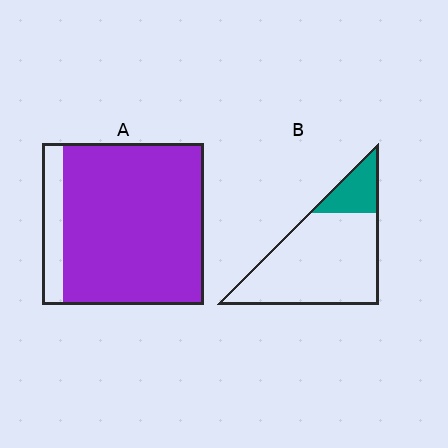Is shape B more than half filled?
No.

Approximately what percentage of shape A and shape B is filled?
A is approximately 85% and B is approximately 20%.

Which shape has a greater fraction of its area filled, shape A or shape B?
Shape A.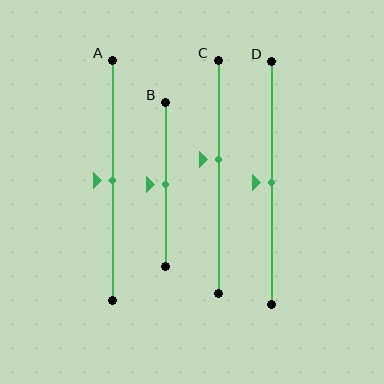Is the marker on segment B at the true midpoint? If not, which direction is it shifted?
Yes, the marker on segment B is at the true midpoint.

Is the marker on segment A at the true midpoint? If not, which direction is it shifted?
Yes, the marker on segment A is at the true midpoint.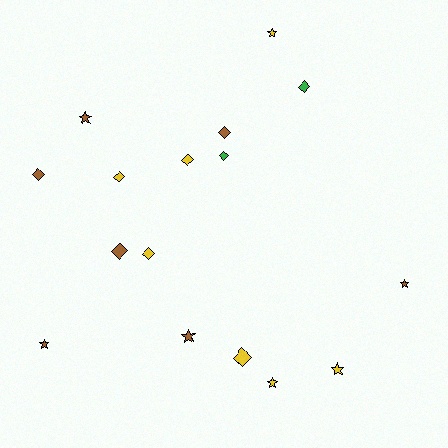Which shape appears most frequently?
Diamond, with 9 objects.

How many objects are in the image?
There are 16 objects.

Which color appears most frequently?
Brown, with 7 objects.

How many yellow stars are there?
There are 3 yellow stars.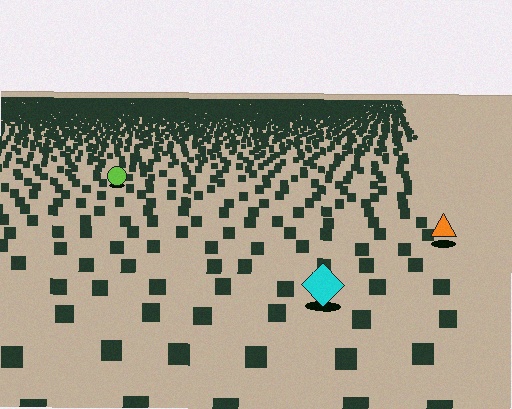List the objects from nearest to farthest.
From nearest to farthest: the cyan diamond, the orange triangle, the lime circle.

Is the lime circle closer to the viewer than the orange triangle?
No. The orange triangle is closer — you can tell from the texture gradient: the ground texture is coarser near it.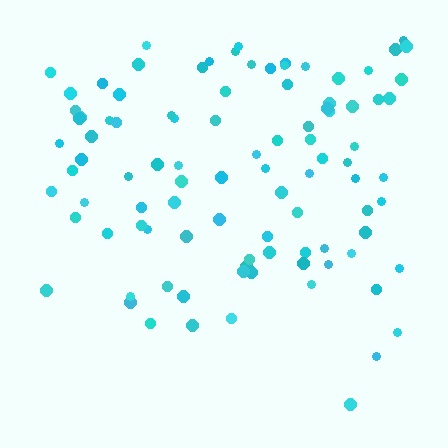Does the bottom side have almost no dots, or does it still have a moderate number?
Still a moderate number, just noticeably fewer than the top.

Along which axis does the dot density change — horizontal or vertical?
Vertical.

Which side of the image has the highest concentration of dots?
The top.